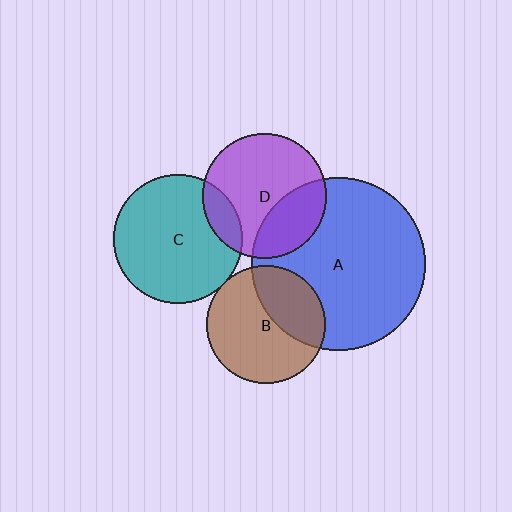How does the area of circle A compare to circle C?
Approximately 1.8 times.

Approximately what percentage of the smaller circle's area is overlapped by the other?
Approximately 15%.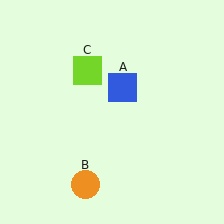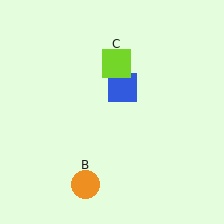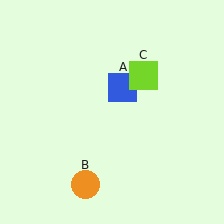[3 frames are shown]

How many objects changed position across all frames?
1 object changed position: lime square (object C).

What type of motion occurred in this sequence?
The lime square (object C) rotated clockwise around the center of the scene.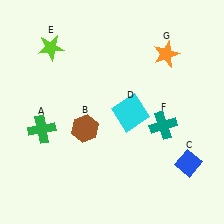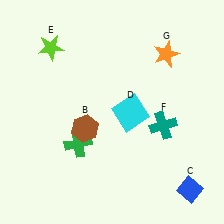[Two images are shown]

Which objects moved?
The objects that moved are: the green cross (A), the blue diamond (C).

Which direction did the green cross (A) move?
The green cross (A) moved right.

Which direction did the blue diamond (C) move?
The blue diamond (C) moved down.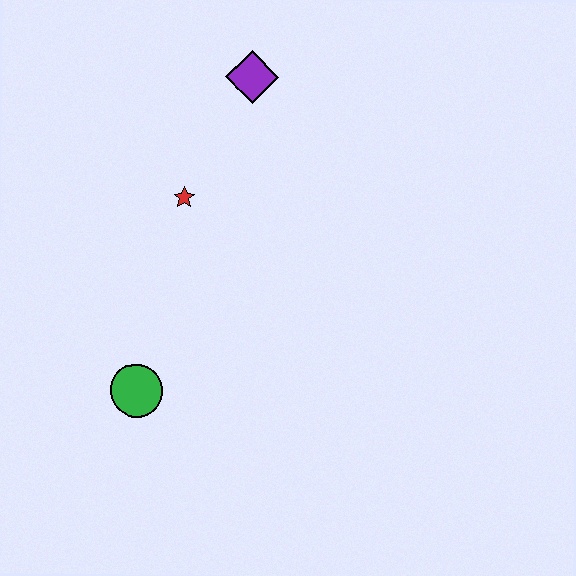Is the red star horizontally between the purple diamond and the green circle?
Yes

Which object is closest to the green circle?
The red star is closest to the green circle.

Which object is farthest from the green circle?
The purple diamond is farthest from the green circle.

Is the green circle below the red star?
Yes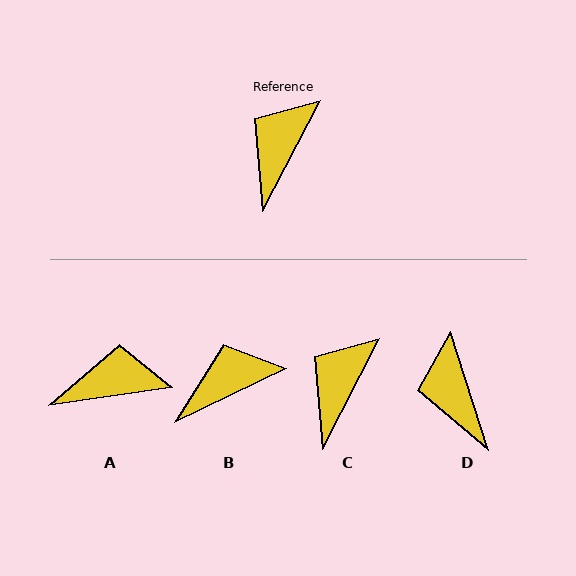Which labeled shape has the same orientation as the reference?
C.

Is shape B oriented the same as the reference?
No, it is off by about 37 degrees.